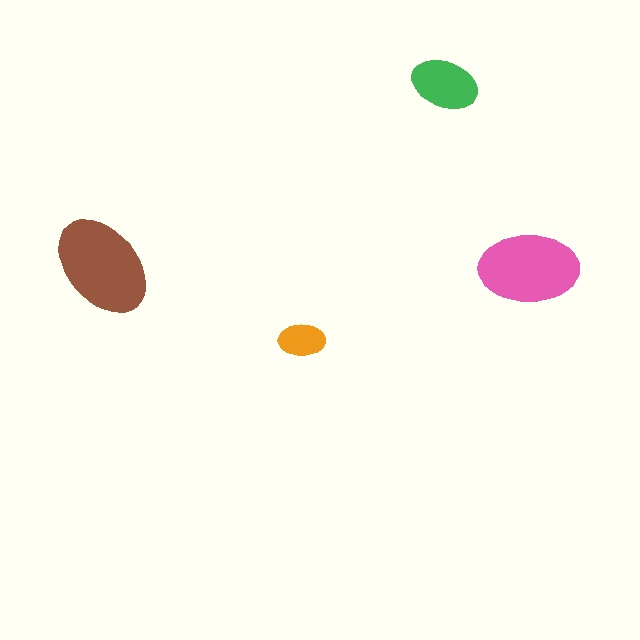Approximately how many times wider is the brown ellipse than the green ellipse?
About 1.5 times wider.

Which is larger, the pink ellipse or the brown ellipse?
The brown one.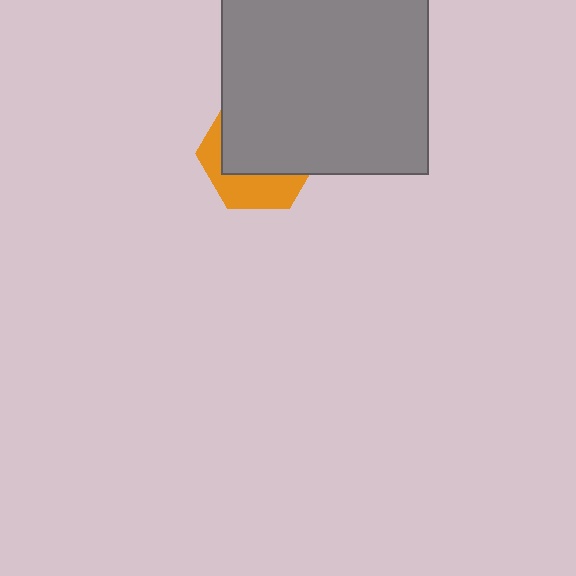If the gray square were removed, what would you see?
You would see the complete orange hexagon.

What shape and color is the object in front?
The object in front is a gray square.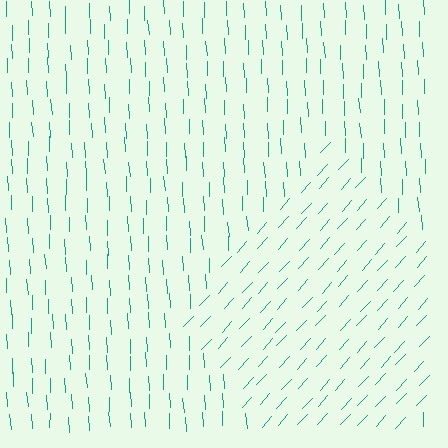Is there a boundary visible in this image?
Yes, there is a texture boundary formed by a change in line orientation.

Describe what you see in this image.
The image is filled with small teal line segments. A diamond region in the image has lines oriented differently from the surrounding lines, creating a visible texture boundary.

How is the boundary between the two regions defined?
The boundary is defined purely by a change in line orientation (approximately 45 degrees difference). All lines are the same color and thickness.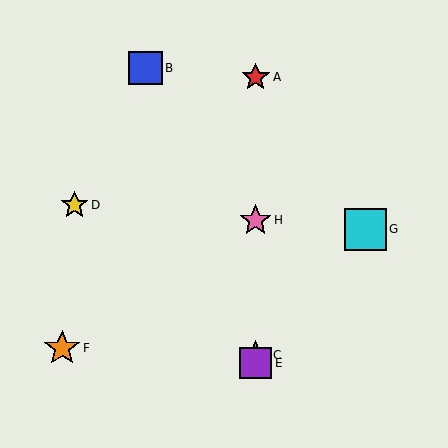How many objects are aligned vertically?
4 objects (A, C, E, H) are aligned vertically.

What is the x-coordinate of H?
Object H is at x≈256.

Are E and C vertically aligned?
Yes, both are at x≈256.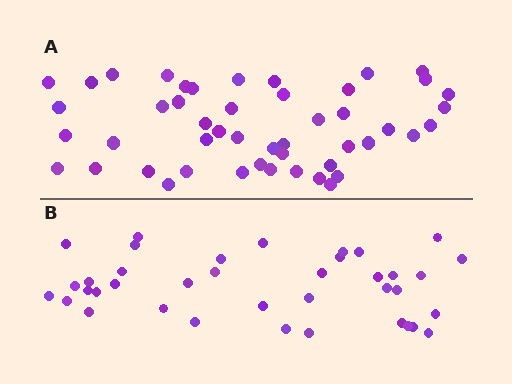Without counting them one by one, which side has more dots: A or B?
Region A (the top region) has more dots.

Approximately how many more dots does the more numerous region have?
Region A has roughly 10 or so more dots than region B.